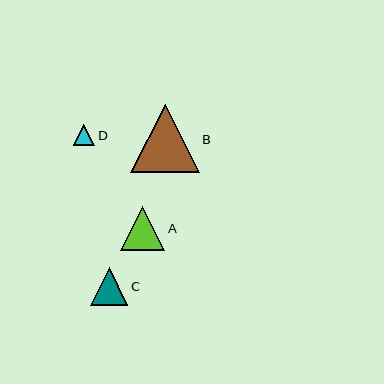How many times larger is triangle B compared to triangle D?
Triangle B is approximately 3.2 times the size of triangle D.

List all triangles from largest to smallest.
From largest to smallest: B, A, C, D.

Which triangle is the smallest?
Triangle D is the smallest with a size of approximately 22 pixels.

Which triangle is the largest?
Triangle B is the largest with a size of approximately 68 pixels.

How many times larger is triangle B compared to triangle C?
Triangle B is approximately 1.8 times the size of triangle C.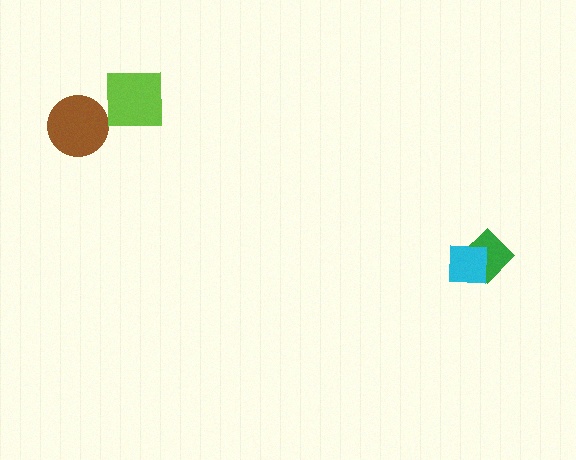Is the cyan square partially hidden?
No, no other shape covers it.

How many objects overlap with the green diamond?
1 object overlaps with the green diamond.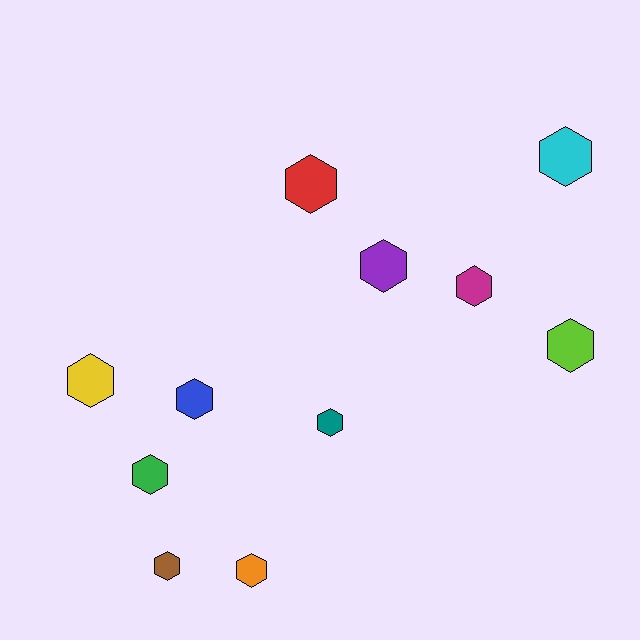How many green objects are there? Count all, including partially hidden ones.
There is 1 green object.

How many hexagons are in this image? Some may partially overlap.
There are 11 hexagons.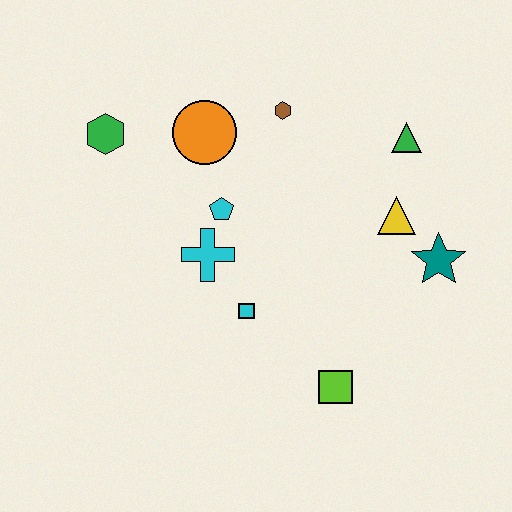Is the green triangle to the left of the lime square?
No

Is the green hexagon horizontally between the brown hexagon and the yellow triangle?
No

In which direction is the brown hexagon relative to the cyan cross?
The brown hexagon is above the cyan cross.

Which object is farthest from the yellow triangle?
The green hexagon is farthest from the yellow triangle.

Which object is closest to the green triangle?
The yellow triangle is closest to the green triangle.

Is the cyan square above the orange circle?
No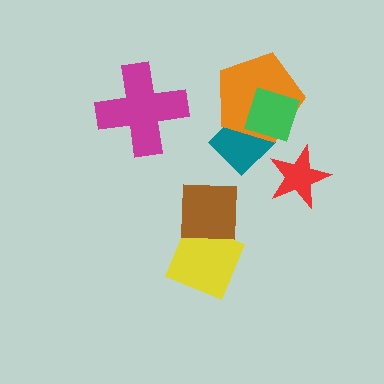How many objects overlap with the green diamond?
2 objects overlap with the green diamond.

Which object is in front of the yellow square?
The brown square is in front of the yellow square.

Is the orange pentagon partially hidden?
Yes, it is partially covered by another shape.